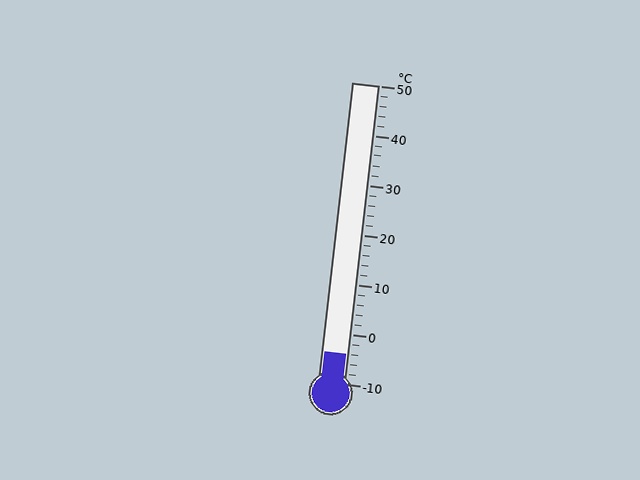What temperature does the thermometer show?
The thermometer shows approximately -4°C.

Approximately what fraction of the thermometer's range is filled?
The thermometer is filled to approximately 10% of its range.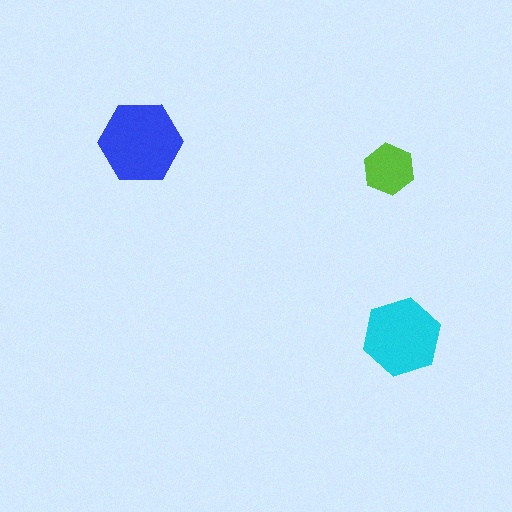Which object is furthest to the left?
The blue hexagon is leftmost.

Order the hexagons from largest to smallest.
the blue one, the cyan one, the lime one.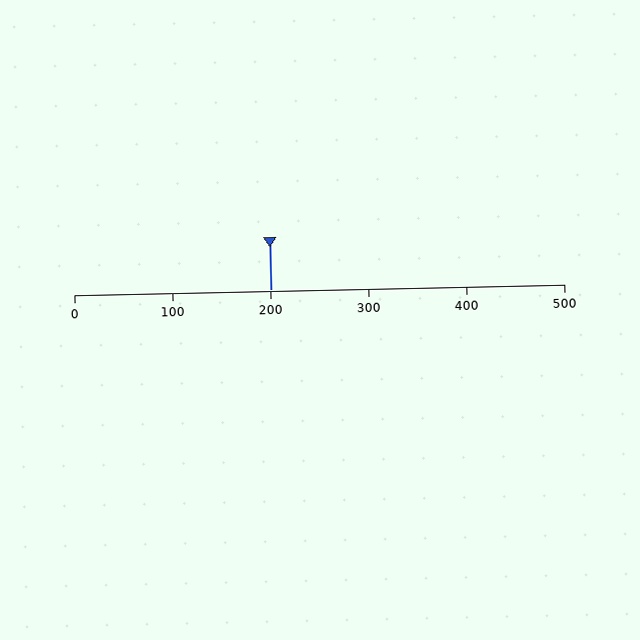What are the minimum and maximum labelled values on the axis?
The axis runs from 0 to 500.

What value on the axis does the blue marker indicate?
The marker indicates approximately 200.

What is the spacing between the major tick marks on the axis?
The major ticks are spaced 100 apart.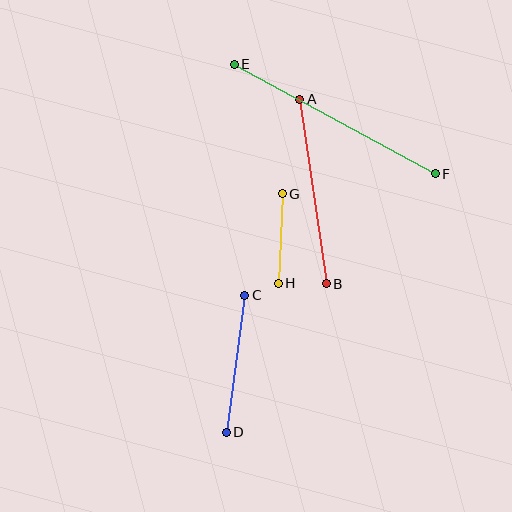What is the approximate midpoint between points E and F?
The midpoint is at approximately (335, 119) pixels.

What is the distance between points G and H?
The distance is approximately 90 pixels.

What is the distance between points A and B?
The distance is approximately 186 pixels.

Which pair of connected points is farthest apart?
Points E and F are farthest apart.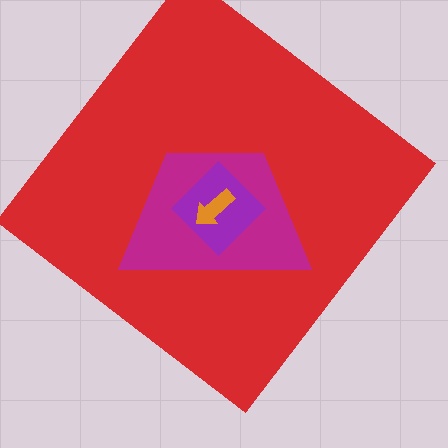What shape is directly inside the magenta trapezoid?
The purple diamond.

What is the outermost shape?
The red diamond.